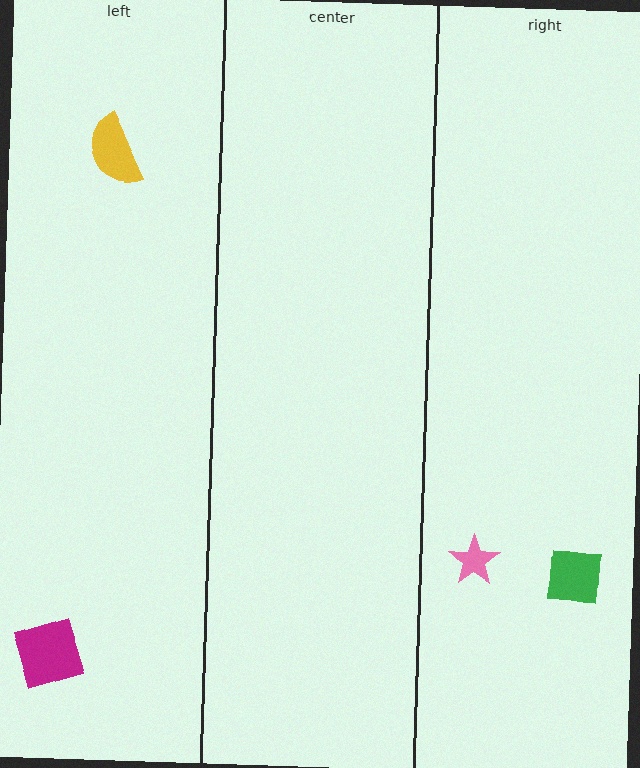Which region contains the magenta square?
The left region.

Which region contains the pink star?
The right region.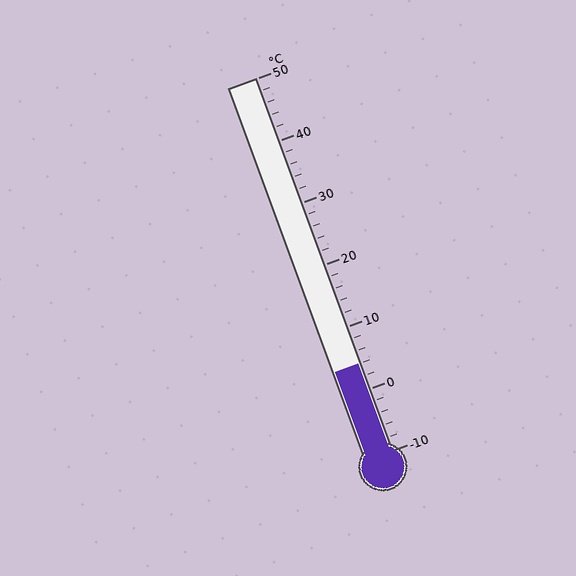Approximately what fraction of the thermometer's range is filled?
The thermometer is filled to approximately 25% of its range.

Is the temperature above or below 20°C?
The temperature is below 20°C.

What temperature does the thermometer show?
The thermometer shows approximately 4°C.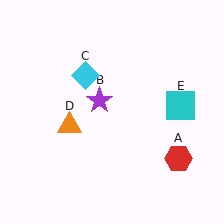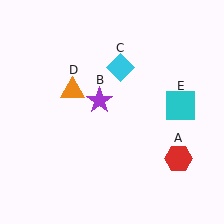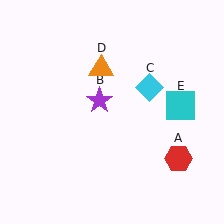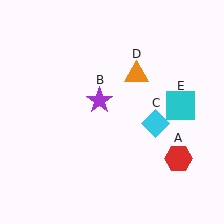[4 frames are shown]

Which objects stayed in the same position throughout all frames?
Red hexagon (object A) and purple star (object B) and cyan square (object E) remained stationary.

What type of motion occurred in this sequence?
The cyan diamond (object C), orange triangle (object D) rotated clockwise around the center of the scene.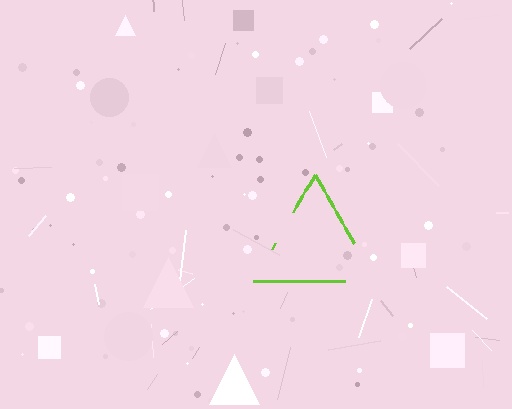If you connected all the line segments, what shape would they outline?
They would outline a triangle.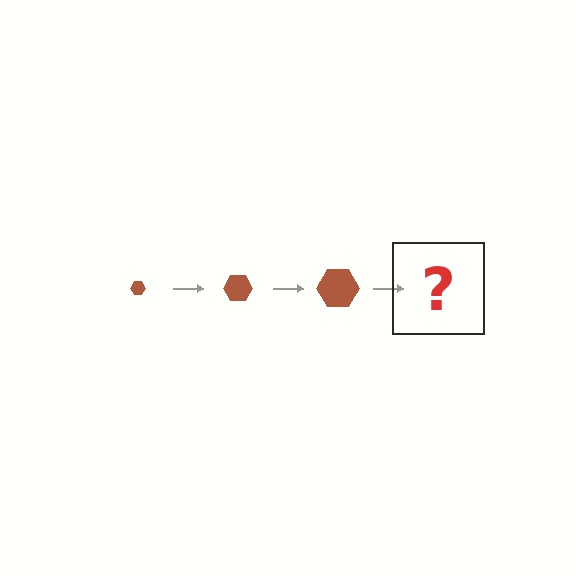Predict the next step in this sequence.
The next step is a brown hexagon, larger than the previous one.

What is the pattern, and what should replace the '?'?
The pattern is that the hexagon gets progressively larger each step. The '?' should be a brown hexagon, larger than the previous one.